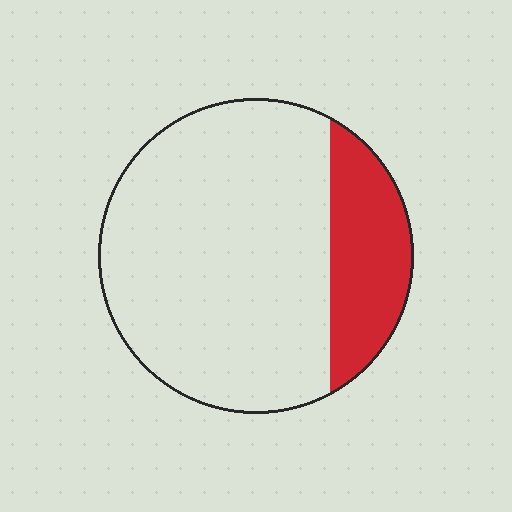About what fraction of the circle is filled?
About one fifth (1/5).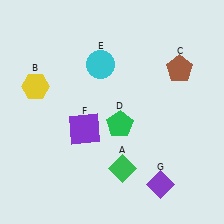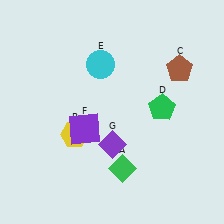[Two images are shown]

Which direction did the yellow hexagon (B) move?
The yellow hexagon (B) moved down.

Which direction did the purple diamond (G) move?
The purple diamond (G) moved left.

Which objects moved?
The objects that moved are: the yellow hexagon (B), the green pentagon (D), the purple diamond (G).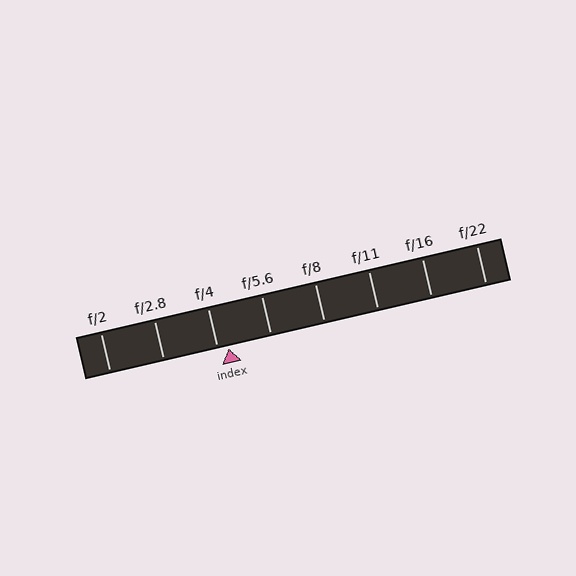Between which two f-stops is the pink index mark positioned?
The index mark is between f/4 and f/5.6.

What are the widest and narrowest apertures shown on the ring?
The widest aperture shown is f/2 and the narrowest is f/22.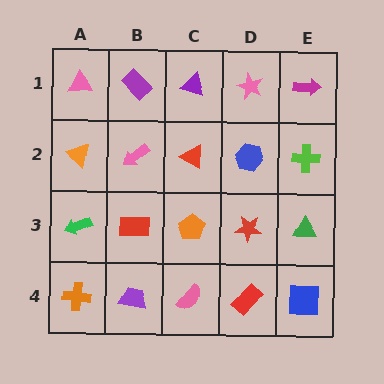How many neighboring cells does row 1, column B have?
3.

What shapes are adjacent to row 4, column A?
A green arrow (row 3, column A), a purple trapezoid (row 4, column B).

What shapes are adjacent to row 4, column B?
A red rectangle (row 3, column B), an orange cross (row 4, column A), a pink semicircle (row 4, column C).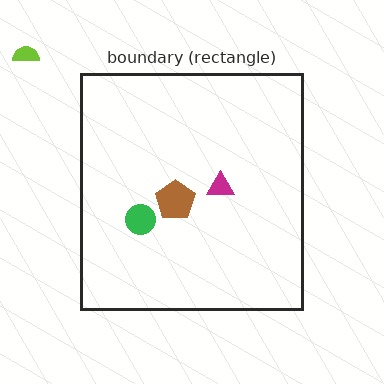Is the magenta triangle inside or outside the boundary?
Inside.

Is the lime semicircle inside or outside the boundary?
Outside.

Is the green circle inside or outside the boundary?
Inside.